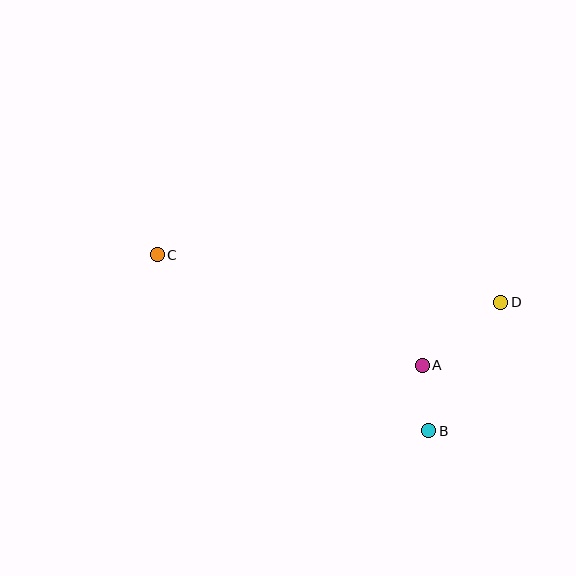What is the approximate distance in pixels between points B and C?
The distance between B and C is approximately 324 pixels.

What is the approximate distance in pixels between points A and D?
The distance between A and D is approximately 101 pixels.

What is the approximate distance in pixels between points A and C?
The distance between A and C is approximately 287 pixels.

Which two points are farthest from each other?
Points C and D are farthest from each other.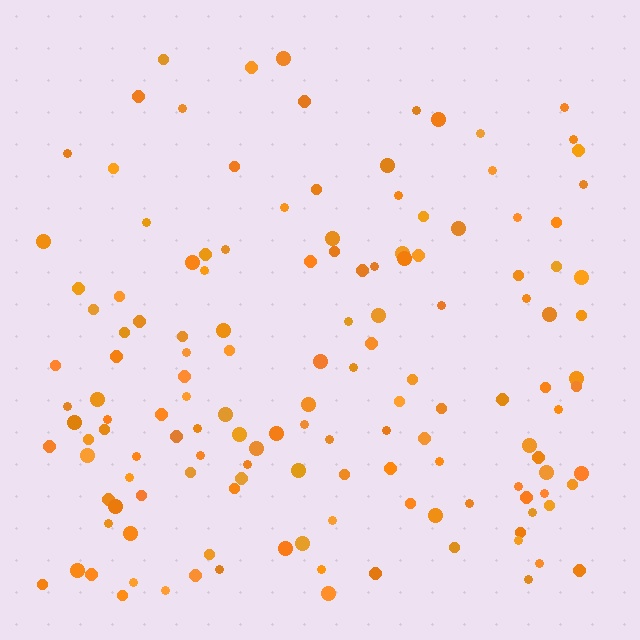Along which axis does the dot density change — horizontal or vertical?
Vertical.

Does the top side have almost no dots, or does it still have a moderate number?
Still a moderate number, just noticeably fewer than the bottom.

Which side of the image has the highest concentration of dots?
The bottom.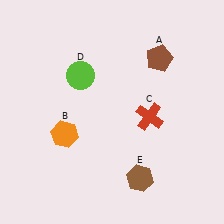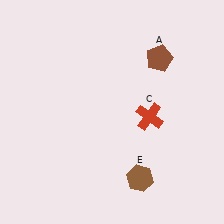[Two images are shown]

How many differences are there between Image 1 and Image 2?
There are 2 differences between the two images.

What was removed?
The orange hexagon (B), the lime circle (D) were removed in Image 2.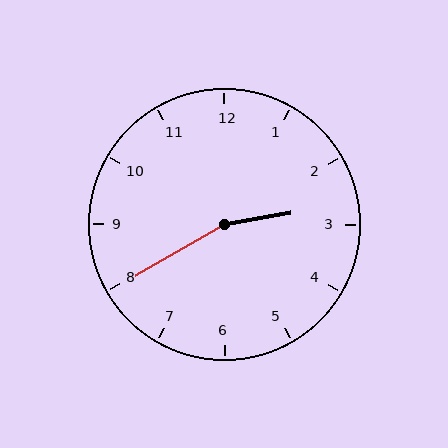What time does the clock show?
2:40.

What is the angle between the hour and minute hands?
Approximately 160 degrees.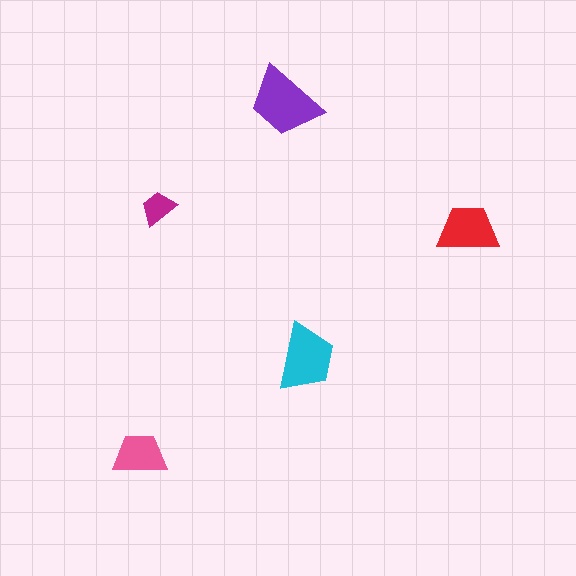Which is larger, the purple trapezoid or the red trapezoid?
The purple one.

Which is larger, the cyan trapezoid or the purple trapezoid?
The purple one.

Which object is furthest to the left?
The pink trapezoid is leftmost.